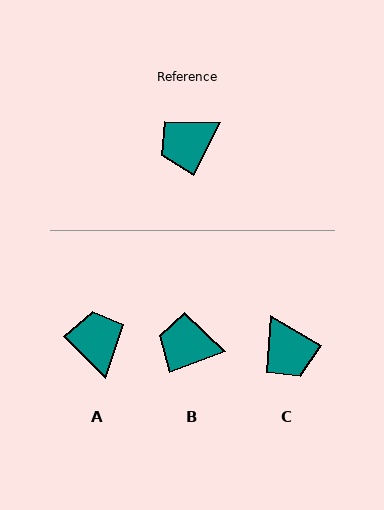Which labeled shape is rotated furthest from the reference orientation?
A, about 108 degrees away.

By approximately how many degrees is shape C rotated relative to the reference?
Approximately 87 degrees counter-clockwise.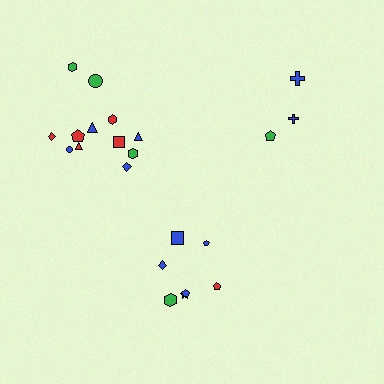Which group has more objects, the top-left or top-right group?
The top-left group.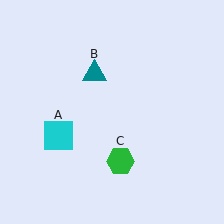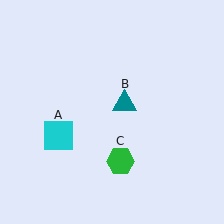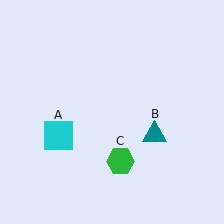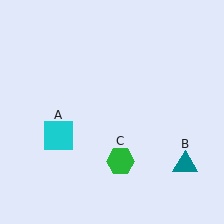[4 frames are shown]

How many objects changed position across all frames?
1 object changed position: teal triangle (object B).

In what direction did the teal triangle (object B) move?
The teal triangle (object B) moved down and to the right.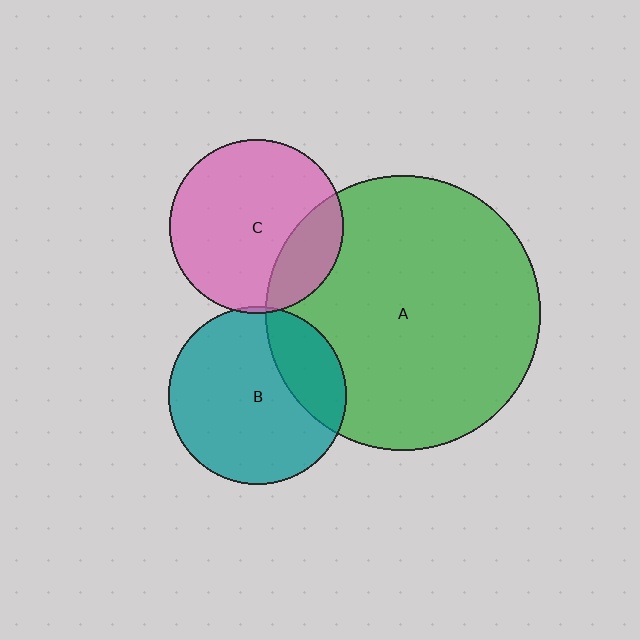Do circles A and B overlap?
Yes.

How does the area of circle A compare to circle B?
Approximately 2.4 times.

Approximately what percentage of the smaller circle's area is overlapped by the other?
Approximately 25%.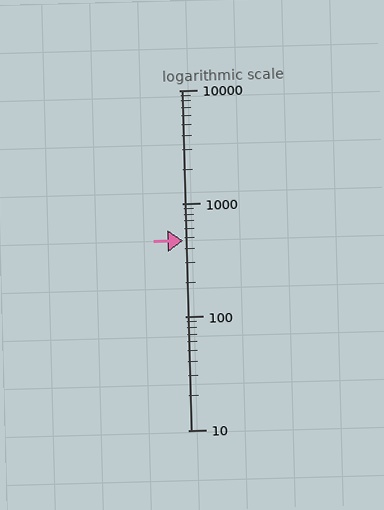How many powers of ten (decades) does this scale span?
The scale spans 3 decades, from 10 to 10000.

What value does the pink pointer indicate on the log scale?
The pointer indicates approximately 470.